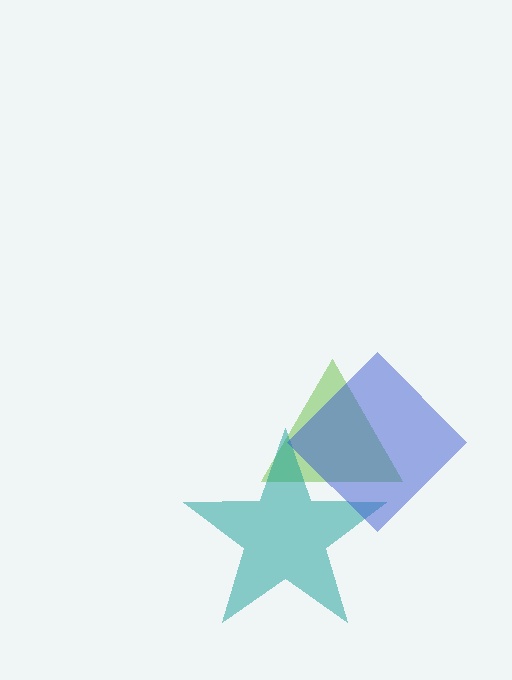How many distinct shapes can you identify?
There are 3 distinct shapes: a lime triangle, a teal star, a blue diamond.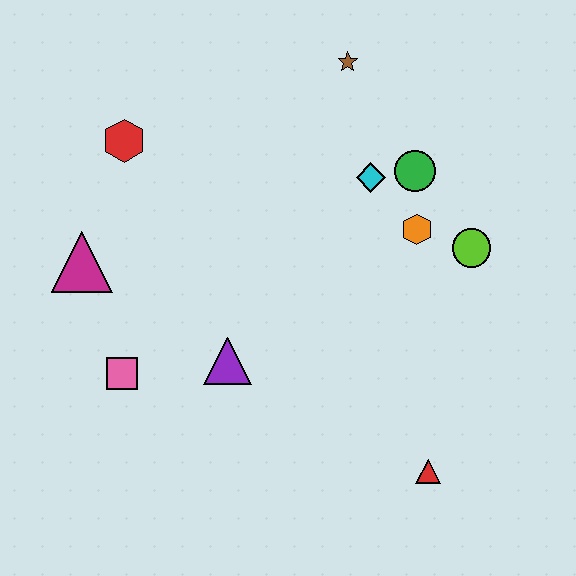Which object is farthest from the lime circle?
The magenta triangle is farthest from the lime circle.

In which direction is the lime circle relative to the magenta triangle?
The lime circle is to the right of the magenta triangle.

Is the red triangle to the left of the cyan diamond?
No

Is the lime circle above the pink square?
Yes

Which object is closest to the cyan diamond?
The green circle is closest to the cyan diamond.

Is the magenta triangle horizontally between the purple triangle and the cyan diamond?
No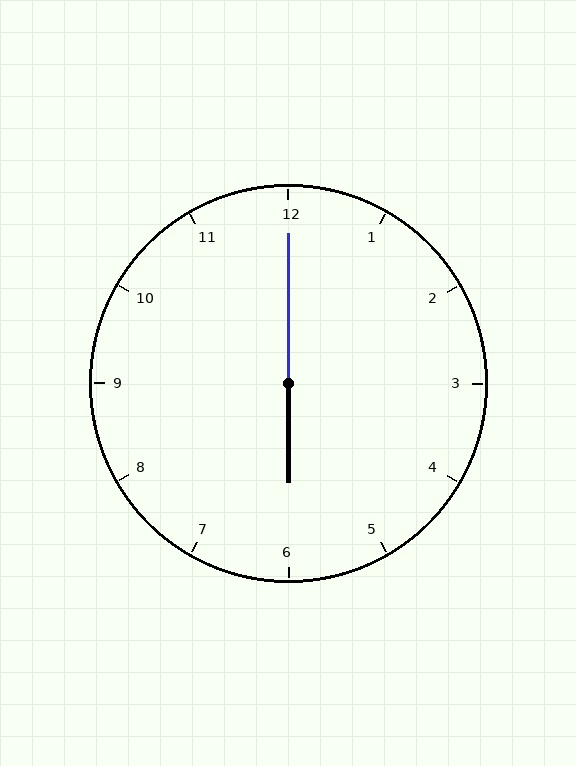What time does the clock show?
6:00.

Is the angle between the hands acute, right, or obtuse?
It is obtuse.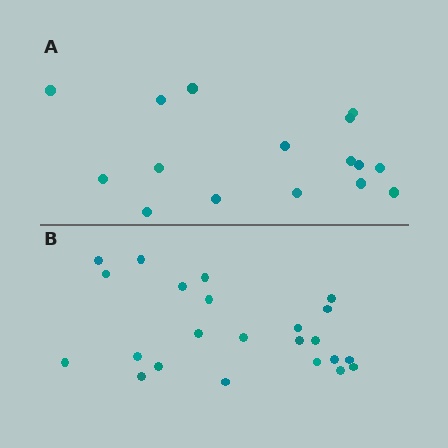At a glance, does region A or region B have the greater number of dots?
Region B (the bottom region) has more dots.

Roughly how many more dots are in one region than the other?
Region B has roughly 8 or so more dots than region A.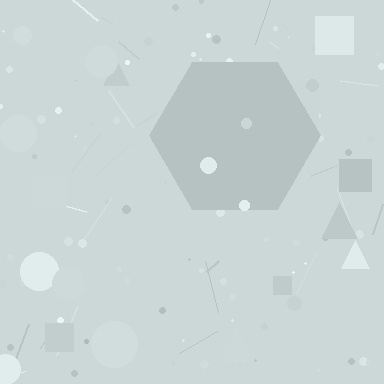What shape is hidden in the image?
A hexagon is hidden in the image.